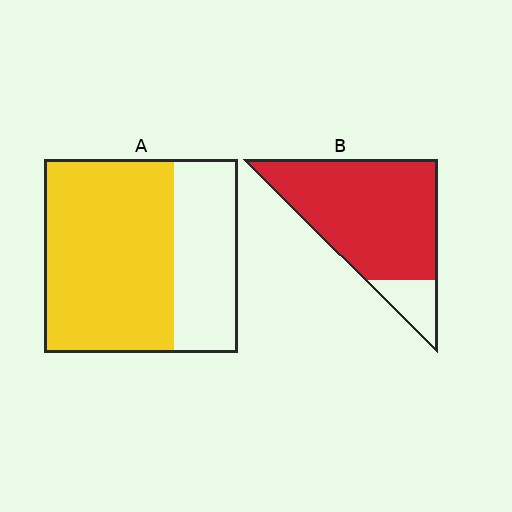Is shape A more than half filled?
Yes.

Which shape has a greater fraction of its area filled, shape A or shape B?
Shape B.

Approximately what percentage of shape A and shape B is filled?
A is approximately 65% and B is approximately 85%.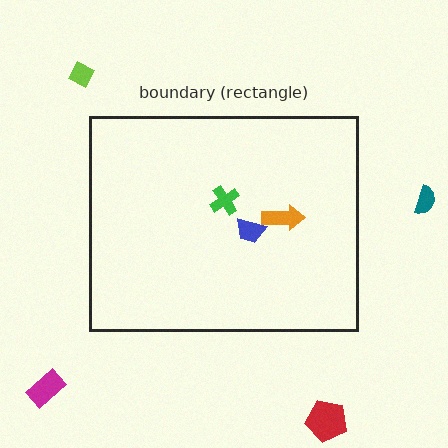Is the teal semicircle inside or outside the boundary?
Outside.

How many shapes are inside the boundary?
3 inside, 4 outside.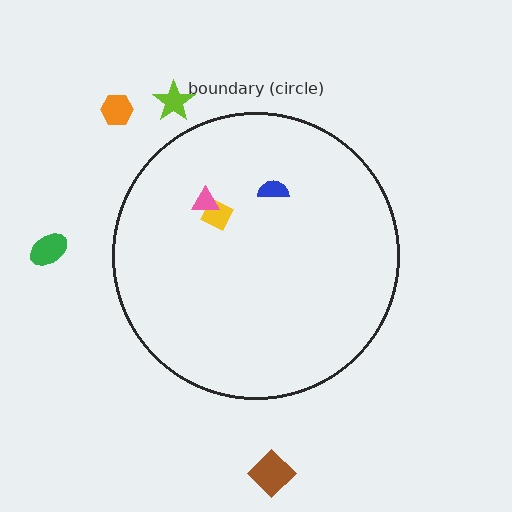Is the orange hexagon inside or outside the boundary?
Outside.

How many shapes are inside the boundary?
3 inside, 4 outside.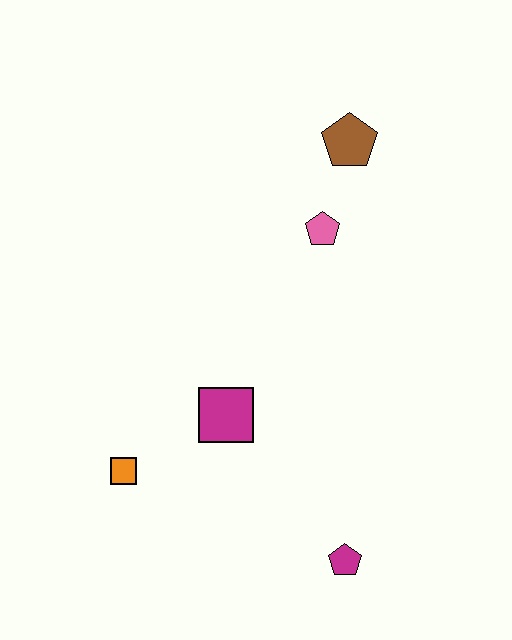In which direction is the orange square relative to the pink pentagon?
The orange square is below the pink pentagon.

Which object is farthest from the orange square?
The brown pentagon is farthest from the orange square.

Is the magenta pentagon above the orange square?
No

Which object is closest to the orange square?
The magenta square is closest to the orange square.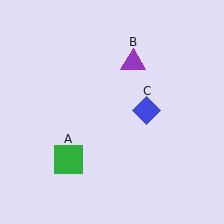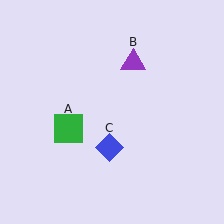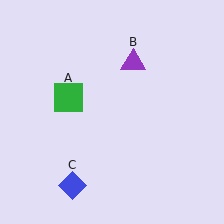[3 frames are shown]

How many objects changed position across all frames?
2 objects changed position: green square (object A), blue diamond (object C).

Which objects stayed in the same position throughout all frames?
Purple triangle (object B) remained stationary.